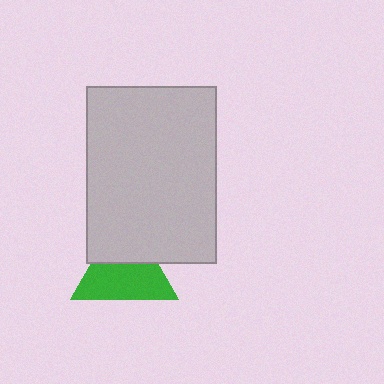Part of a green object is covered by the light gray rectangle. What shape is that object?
It is a triangle.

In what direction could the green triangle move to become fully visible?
The green triangle could move down. That would shift it out from behind the light gray rectangle entirely.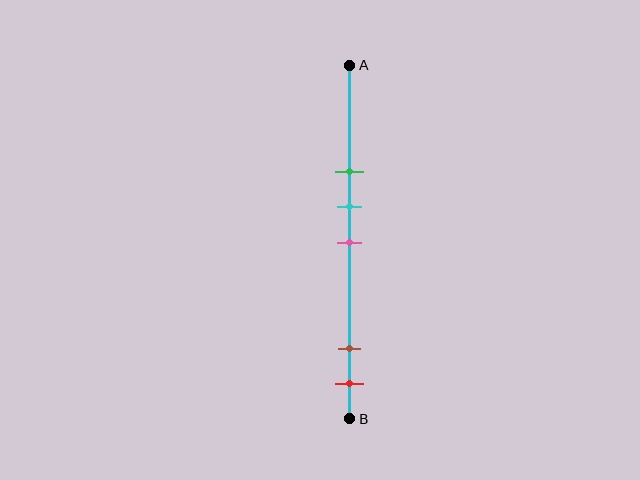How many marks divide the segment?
There are 5 marks dividing the segment.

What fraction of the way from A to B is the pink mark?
The pink mark is approximately 50% (0.5) of the way from A to B.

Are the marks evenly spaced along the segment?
No, the marks are not evenly spaced.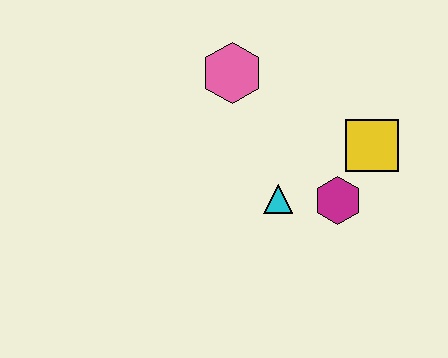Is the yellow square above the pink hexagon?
No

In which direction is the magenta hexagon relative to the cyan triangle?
The magenta hexagon is to the right of the cyan triangle.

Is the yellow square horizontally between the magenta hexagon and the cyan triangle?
No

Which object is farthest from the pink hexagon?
The magenta hexagon is farthest from the pink hexagon.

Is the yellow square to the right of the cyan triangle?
Yes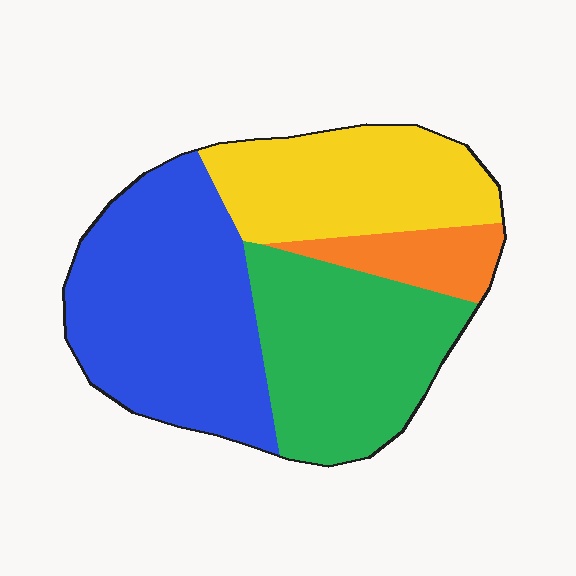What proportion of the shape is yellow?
Yellow covers roughly 25% of the shape.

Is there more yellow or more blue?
Blue.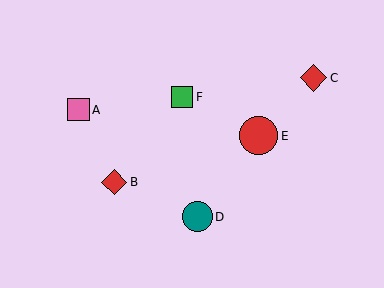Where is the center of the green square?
The center of the green square is at (182, 97).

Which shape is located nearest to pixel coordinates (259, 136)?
The red circle (labeled E) at (259, 136) is nearest to that location.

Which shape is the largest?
The red circle (labeled E) is the largest.